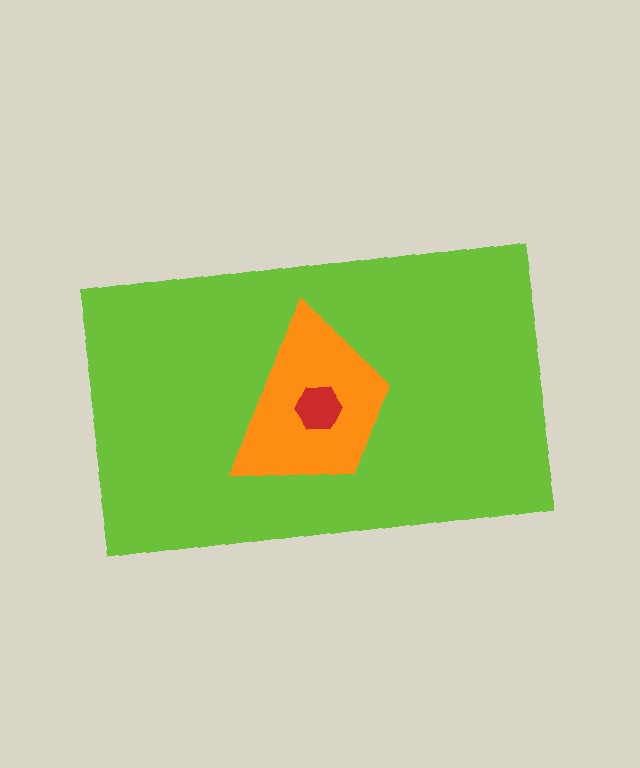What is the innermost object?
The red hexagon.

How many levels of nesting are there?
3.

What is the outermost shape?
The lime rectangle.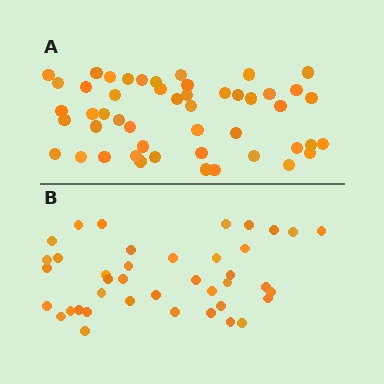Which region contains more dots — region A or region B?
Region A (the top region) has more dots.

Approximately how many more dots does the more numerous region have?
Region A has roughly 8 or so more dots than region B.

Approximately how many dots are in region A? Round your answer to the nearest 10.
About 50 dots. (The exact count is 49, which rounds to 50.)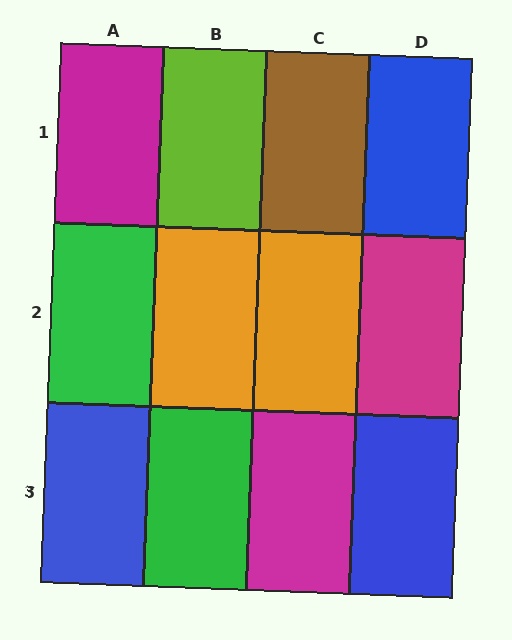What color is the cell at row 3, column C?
Magenta.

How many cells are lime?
1 cell is lime.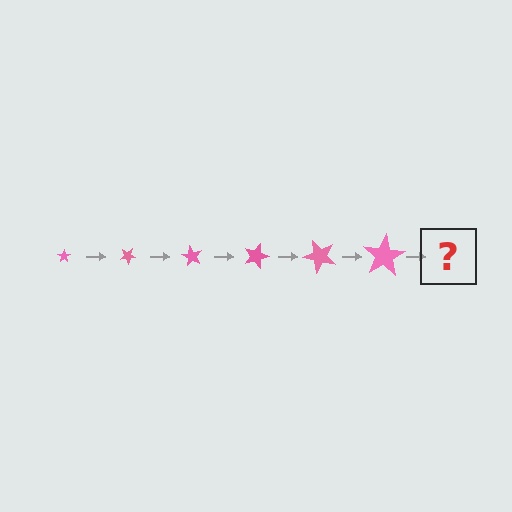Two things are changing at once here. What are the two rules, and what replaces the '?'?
The two rules are that the star grows larger each step and it rotates 30 degrees each step. The '?' should be a star, larger than the previous one and rotated 180 degrees from the start.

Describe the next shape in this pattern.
It should be a star, larger than the previous one and rotated 180 degrees from the start.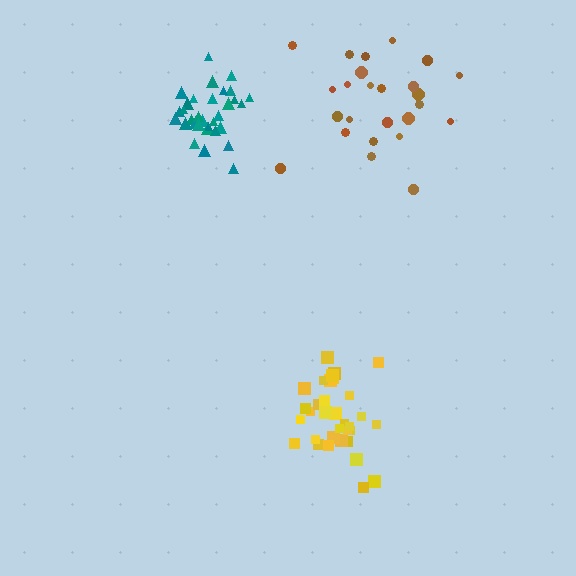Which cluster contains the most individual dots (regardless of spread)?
Yellow (33).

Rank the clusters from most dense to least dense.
teal, yellow, brown.